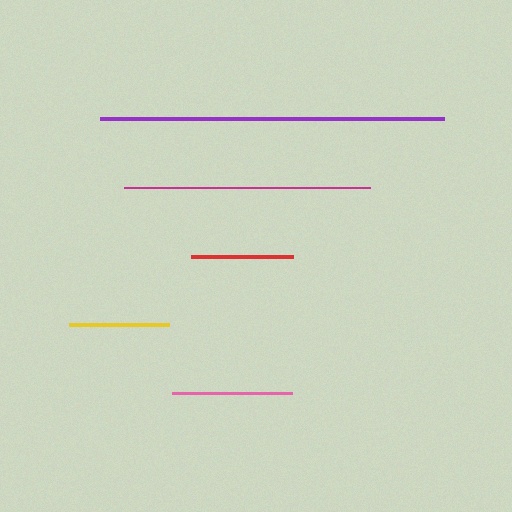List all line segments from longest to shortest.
From longest to shortest: purple, magenta, pink, red, yellow.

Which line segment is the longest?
The purple line is the longest at approximately 344 pixels.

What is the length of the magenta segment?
The magenta segment is approximately 246 pixels long.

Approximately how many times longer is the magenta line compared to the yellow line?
The magenta line is approximately 2.5 times the length of the yellow line.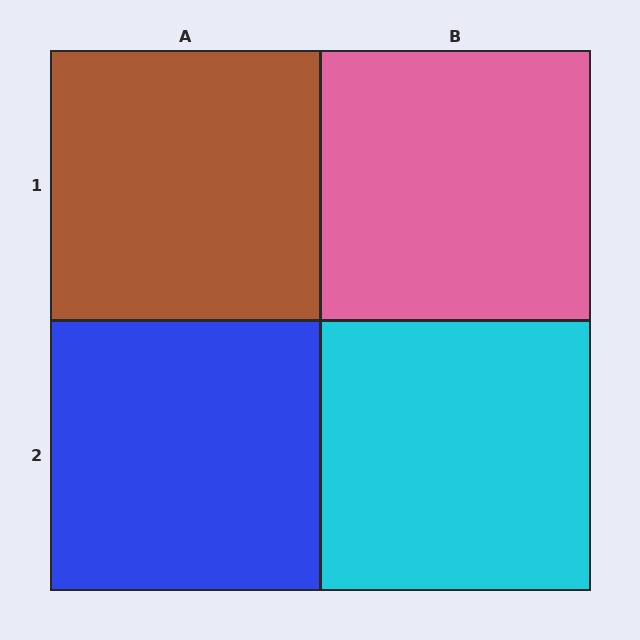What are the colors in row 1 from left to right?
Brown, pink.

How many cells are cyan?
1 cell is cyan.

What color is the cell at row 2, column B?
Cyan.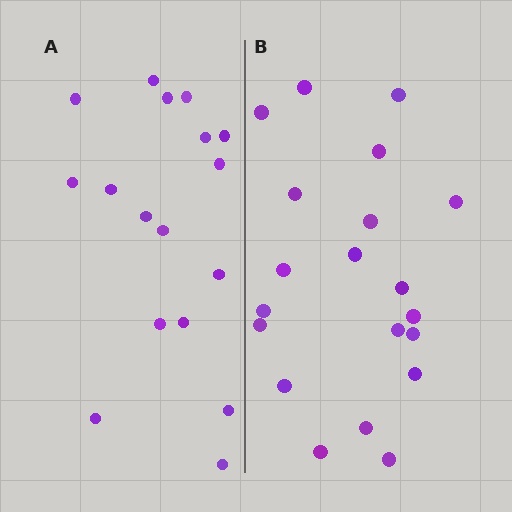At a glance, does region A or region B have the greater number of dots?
Region B (the right region) has more dots.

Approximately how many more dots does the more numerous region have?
Region B has just a few more — roughly 2 or 3 more dots than region A.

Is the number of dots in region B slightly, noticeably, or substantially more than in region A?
Region B has only slightly more — the two regions are fairly close. The ratio is roughly 1.2 to 1.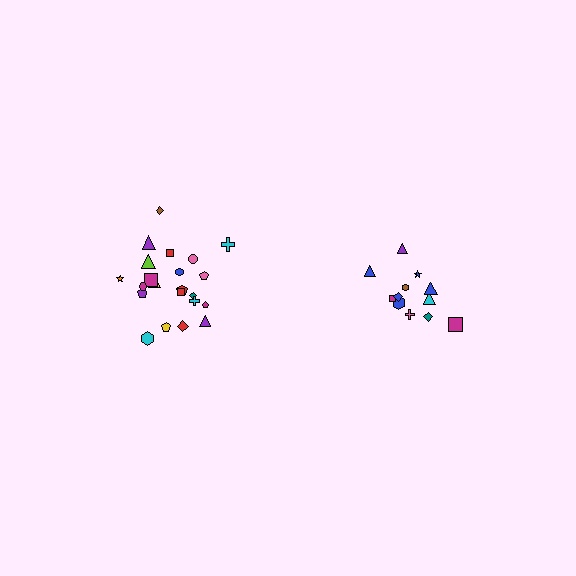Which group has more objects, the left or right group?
The left group.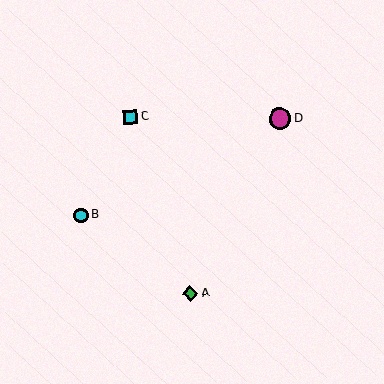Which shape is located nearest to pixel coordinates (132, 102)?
The cyan square (labeled C) at (130, 117) is nearest to that location.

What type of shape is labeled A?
Shape A is a green diamond.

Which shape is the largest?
The magenta circle (labeled D) is the largest.